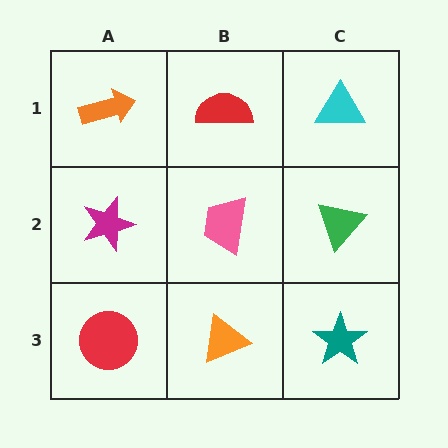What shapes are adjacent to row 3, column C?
A green triangle (row 2, column C), an orange triangle (row 3, column B).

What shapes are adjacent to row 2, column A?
An orange arrow (row 1, column A), a red circle (row 3, column A), a pink trapezoid (row 2, column B).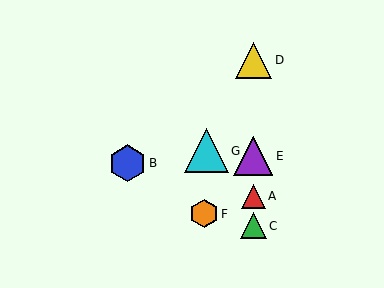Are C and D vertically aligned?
Yes, both are at x≈253.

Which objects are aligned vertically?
Objects A, C, D, E are aligned vertically.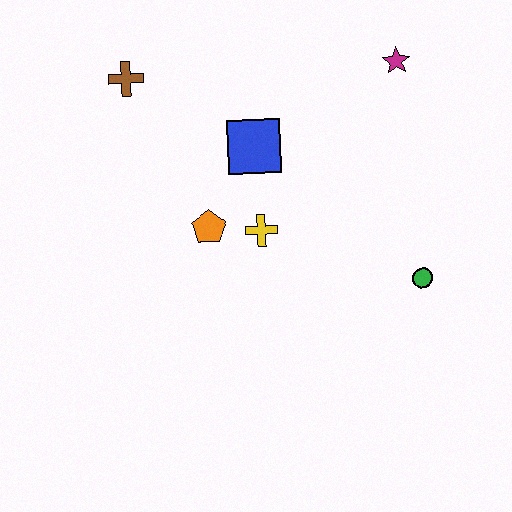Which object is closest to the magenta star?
The blue square is closest to the magenta star.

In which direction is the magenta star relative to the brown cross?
The magenta star is to the right of the brown cross.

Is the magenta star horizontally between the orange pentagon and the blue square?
No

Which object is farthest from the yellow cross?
The magenta star is farthest from the yellow cross.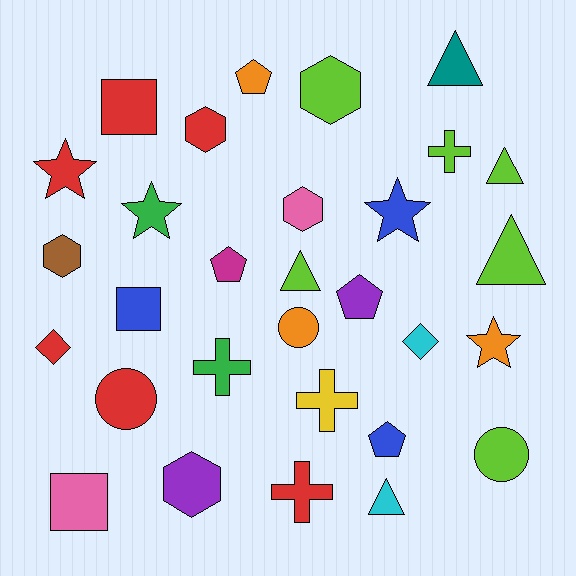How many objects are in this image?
There are 30 objects.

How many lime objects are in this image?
There are 6 lime objects.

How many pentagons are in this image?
There are 4 pentagons.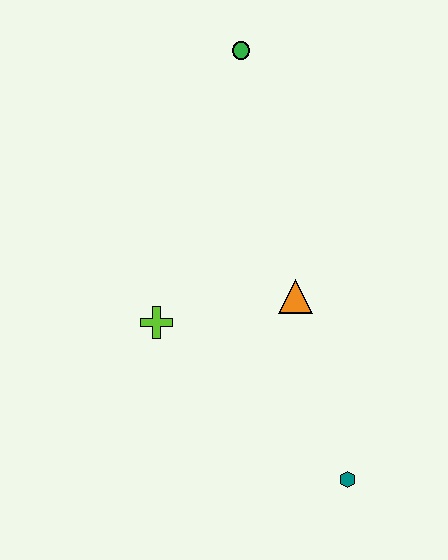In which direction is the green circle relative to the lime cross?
The green circle is above the lime cross.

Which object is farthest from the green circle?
The teal hexagon is farthest from the green circle.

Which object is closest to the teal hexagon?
The orange triangle is closest to the teal hexagon.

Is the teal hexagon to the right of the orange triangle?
Yes